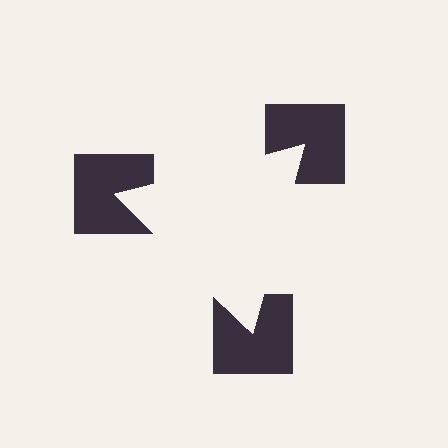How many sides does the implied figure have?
3 sides.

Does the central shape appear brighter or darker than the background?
It typically appears slightly brighter than the background, even though no actual brightness change is drawn.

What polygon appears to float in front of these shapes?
An illusory triangle — its edges are inferred from the aligned wedge cuts in the notched squares, not physically drawn.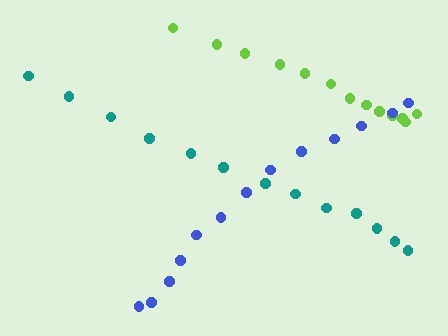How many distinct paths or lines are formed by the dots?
There are 3 distinct paths.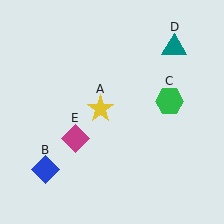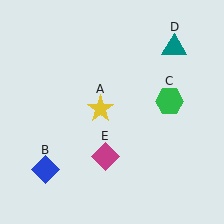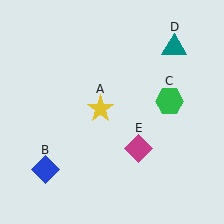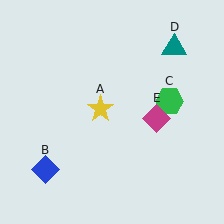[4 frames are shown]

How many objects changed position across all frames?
1 object changed position: magenta diamond (object E).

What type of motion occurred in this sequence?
The magenta diamond (object E) rotated counterclockwise around the center of the scene.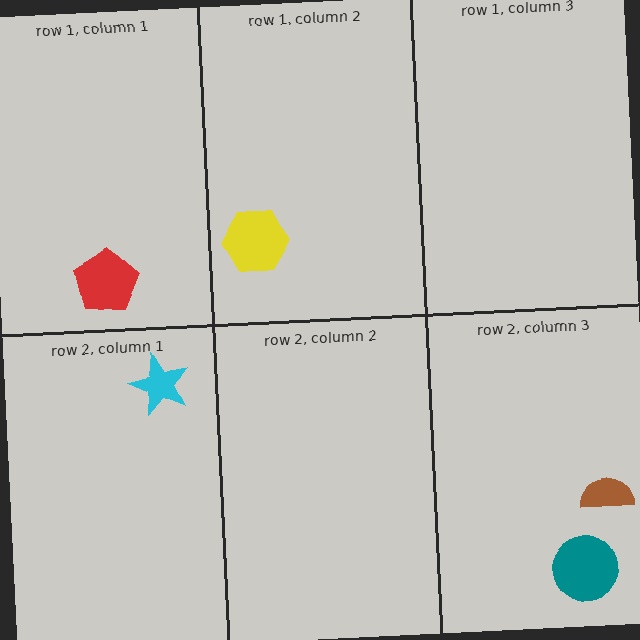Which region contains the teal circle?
The row 2, column 3 region.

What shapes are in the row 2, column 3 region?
The teal circle, the brown semicircle.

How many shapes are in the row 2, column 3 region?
2.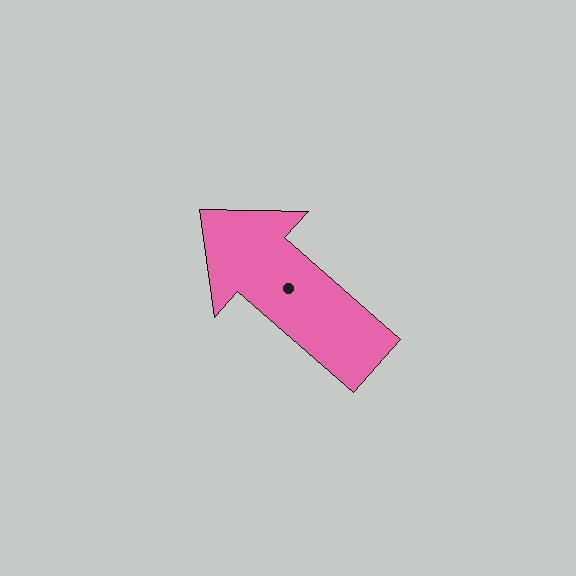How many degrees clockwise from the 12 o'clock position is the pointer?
Approximately 311 degrees.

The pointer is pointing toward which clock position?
Roughly 10 o'clock.